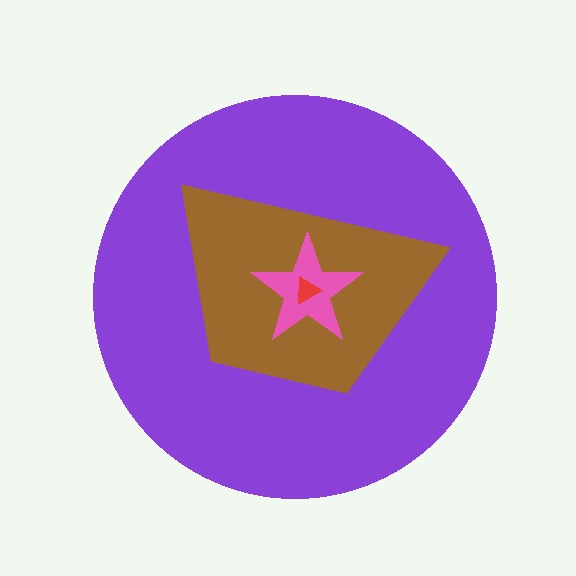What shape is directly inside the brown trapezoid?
The pink star.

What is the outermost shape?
The purple circle.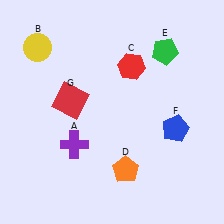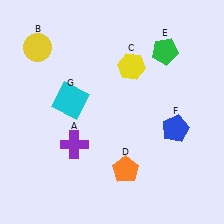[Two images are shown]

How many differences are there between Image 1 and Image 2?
There are 2 differences between the two images.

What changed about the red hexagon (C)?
In Image 1, C is red. In Image 2, it changed to yellow.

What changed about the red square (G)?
In Image 1, G is red. In Image 2, it changed to cyan.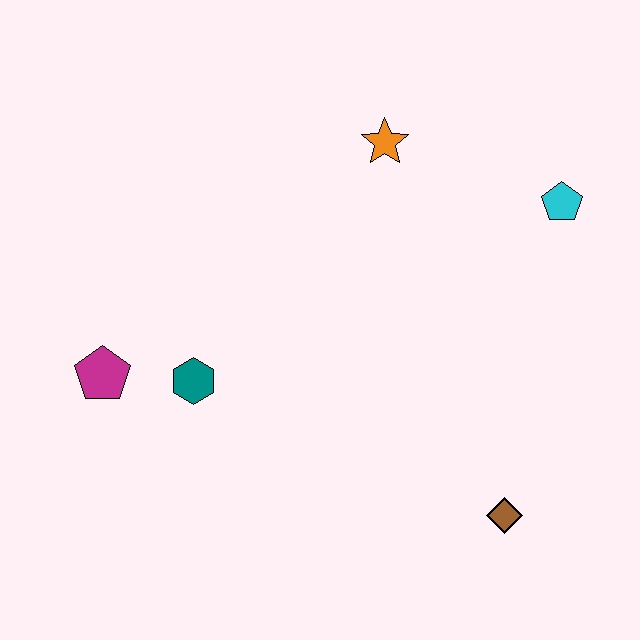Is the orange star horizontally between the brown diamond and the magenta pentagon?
Yes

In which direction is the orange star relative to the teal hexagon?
The orange star is above the teal hexagon.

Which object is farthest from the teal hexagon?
The cyan pentagon is farthest from the teal hexagon.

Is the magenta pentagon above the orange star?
No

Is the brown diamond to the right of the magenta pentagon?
Yes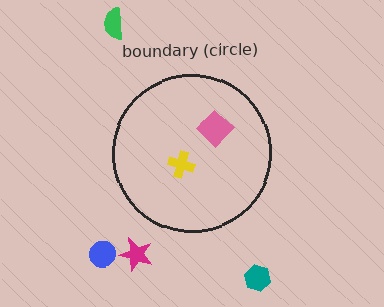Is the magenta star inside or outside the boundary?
Outside.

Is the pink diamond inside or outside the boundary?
Inside.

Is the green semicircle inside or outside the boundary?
Outside.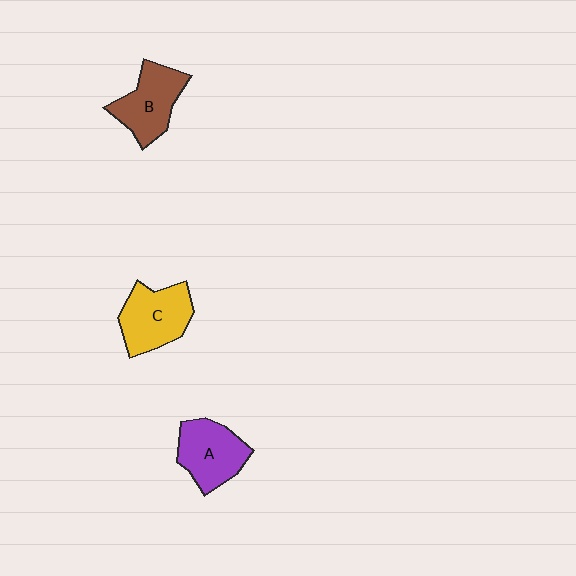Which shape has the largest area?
Shape C (yellow).